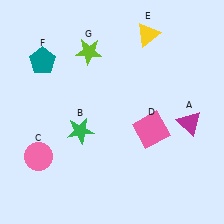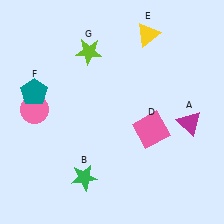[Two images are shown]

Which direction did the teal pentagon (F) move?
The teal pentagon (F) moved down.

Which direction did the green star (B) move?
The green star (B) moved down.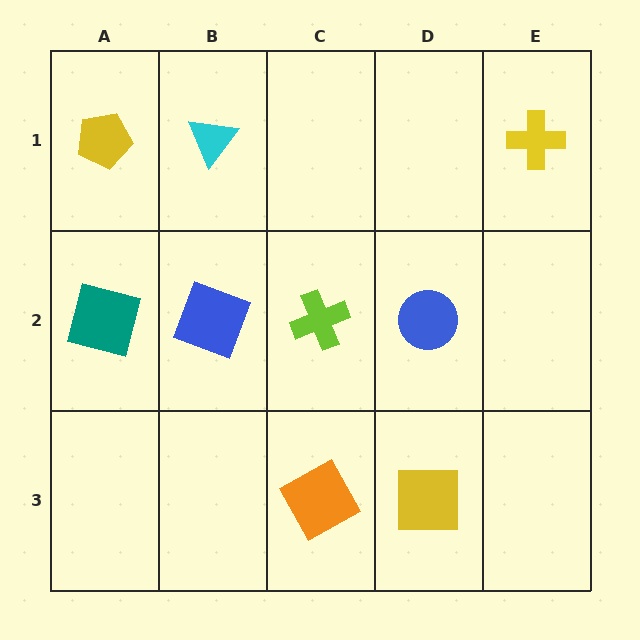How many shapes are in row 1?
3 shapes.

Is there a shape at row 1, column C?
No, that cell is empty.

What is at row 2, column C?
A lime cross.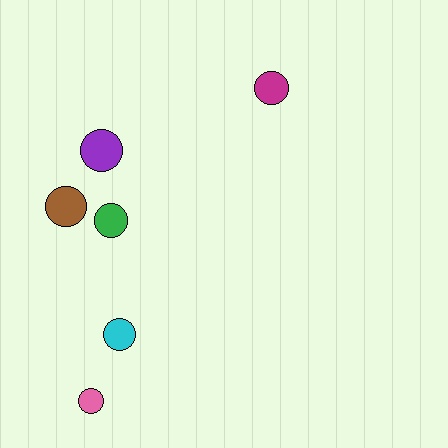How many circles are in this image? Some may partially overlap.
There are 6 circles.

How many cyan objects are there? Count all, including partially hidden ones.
There is 1 cyan object.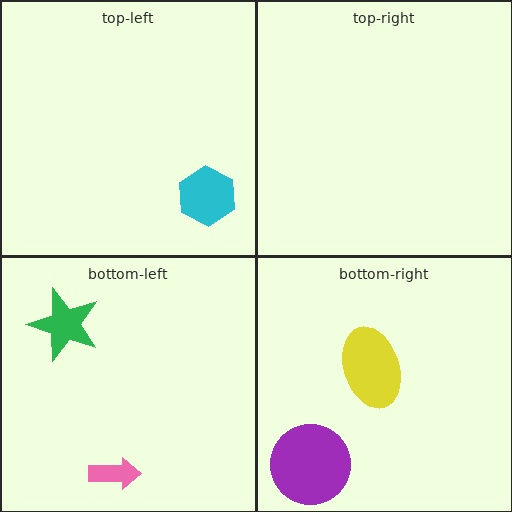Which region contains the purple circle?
The bottom-right region.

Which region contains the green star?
The bottom-left region.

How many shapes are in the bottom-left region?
2.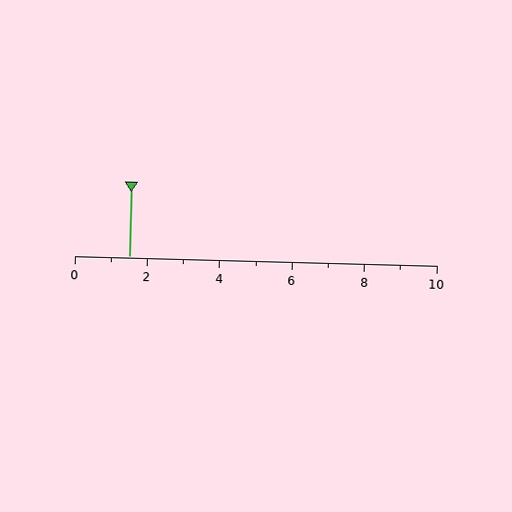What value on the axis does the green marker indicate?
The marker indicates approximately 1.5.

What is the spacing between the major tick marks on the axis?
The major ticks are spaced 2 apart.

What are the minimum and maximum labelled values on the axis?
The axis runs from 0 to 10.